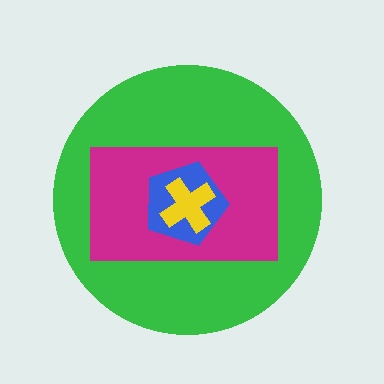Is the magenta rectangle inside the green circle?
Yes.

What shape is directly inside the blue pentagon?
The yellow cross.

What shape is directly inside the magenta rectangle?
The blue pentagon.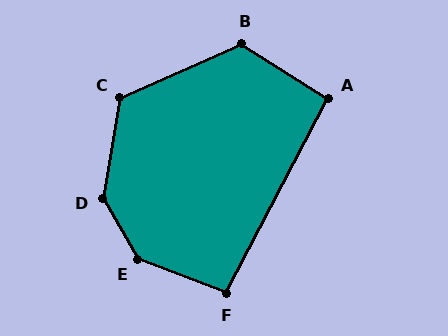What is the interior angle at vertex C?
Approximately 124 degrees (obtuse).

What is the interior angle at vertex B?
Approximately 124 degrees (obtuse).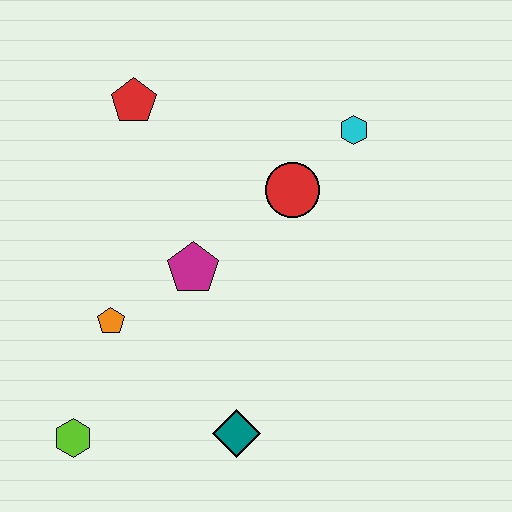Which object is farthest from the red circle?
The lime hexagon is farthest from the red circle.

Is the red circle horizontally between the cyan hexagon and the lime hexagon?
Yes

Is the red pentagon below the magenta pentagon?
No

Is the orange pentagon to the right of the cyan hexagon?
No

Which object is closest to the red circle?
The cyan hexagon is closest to the red circle.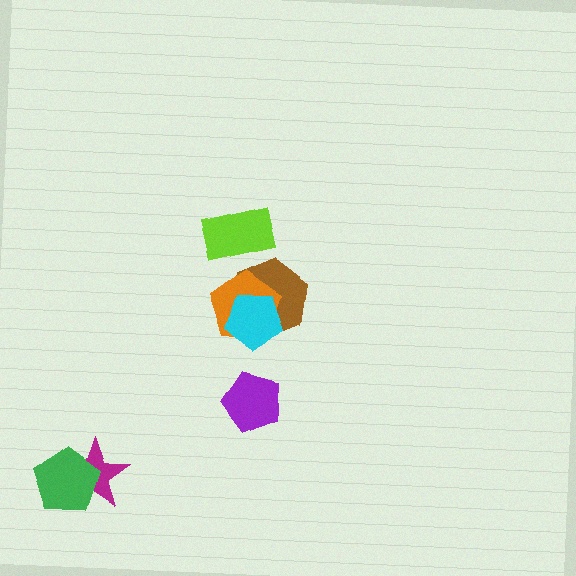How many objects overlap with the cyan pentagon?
2 objects overlap with the cyan pentagon.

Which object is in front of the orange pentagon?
The cyan pentagon is in front of the orange pentagon.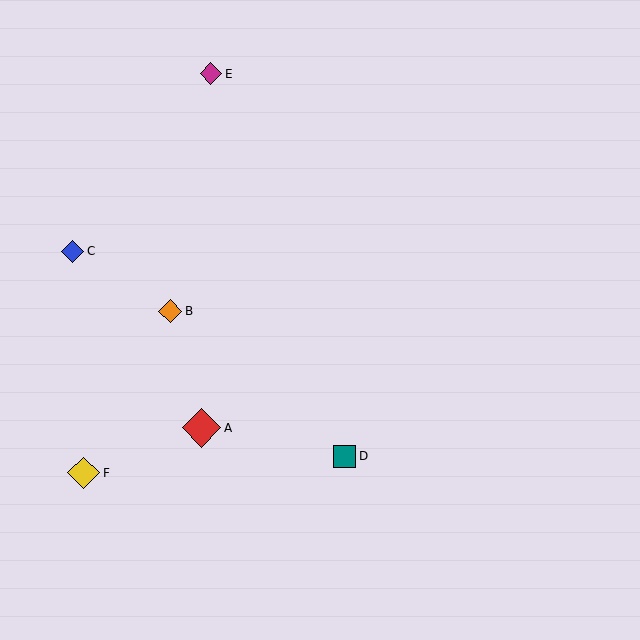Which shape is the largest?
The red diamond (labeled A) is the largest.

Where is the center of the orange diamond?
The center of the orange diamond is at (170, 311).